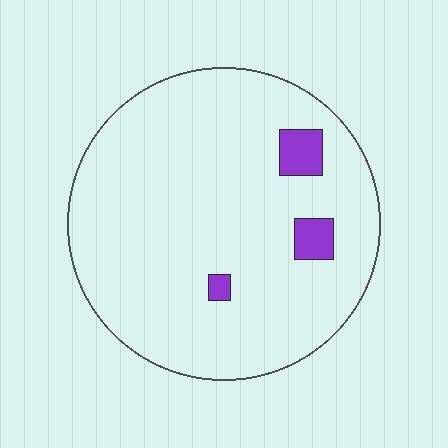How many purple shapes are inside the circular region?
3.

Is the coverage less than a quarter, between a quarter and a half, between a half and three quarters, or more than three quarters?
Less than a quarter.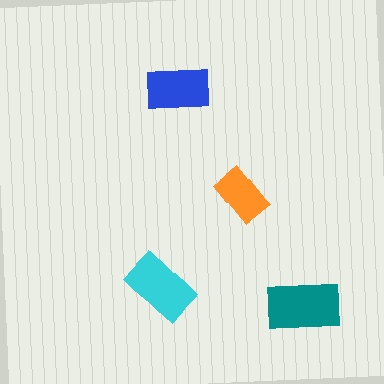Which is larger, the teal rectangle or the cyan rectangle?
The teal one.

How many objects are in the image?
There are 4 objects in the image.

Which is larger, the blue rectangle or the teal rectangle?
The teal one.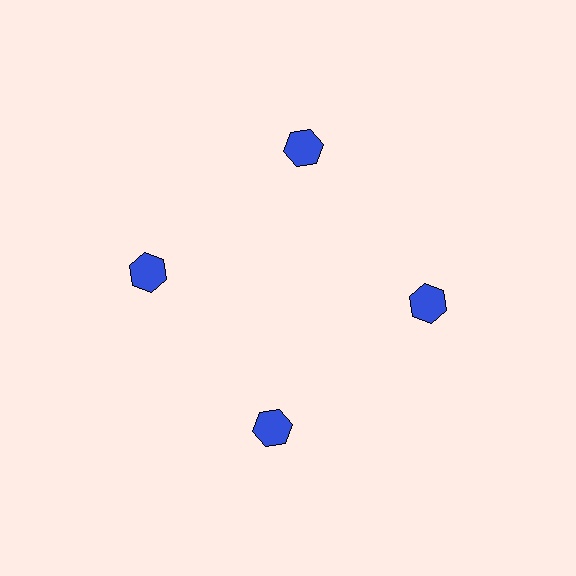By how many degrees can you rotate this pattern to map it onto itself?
The pattern maps onto itself every 90 degrees of rotation.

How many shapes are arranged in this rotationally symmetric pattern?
There are 4 shapes, arranged in 4 groups of 1.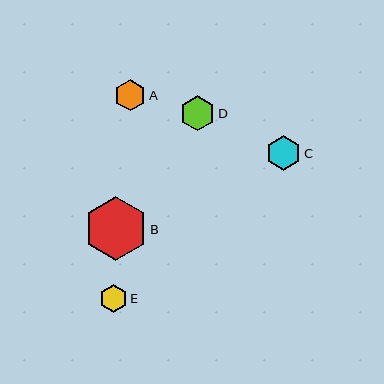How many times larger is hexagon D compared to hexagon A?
Hexagon D is approximately 1.1 times the size of hexagon A.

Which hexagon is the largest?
Hexagon B is the largest with a size of approximately 63 pixels.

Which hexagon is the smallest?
Hexagon E is the smallest with a size of approximately 28 pixels.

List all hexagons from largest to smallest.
From largest to smallest: B, D, C, A, E.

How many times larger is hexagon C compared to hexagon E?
Hexagon C is approximately 1.2 times the size of hexagon E.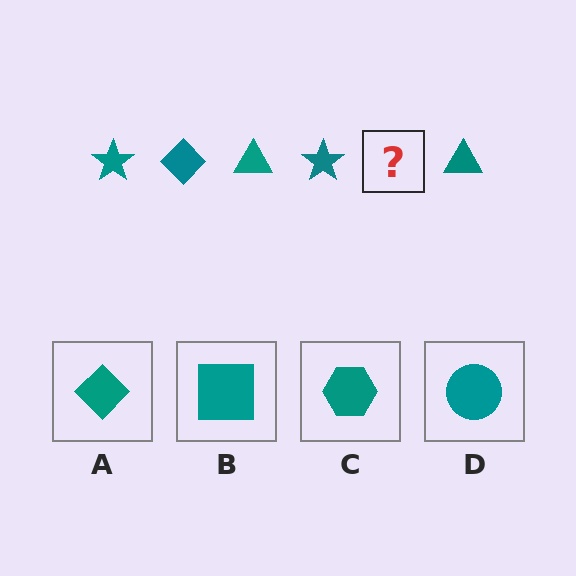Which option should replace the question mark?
Option A.